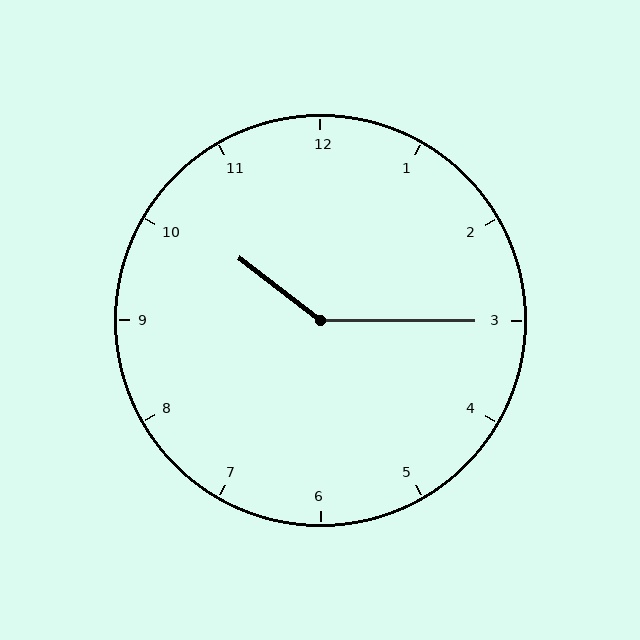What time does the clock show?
10:15.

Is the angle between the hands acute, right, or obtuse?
It is obtuse.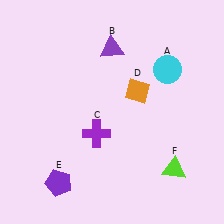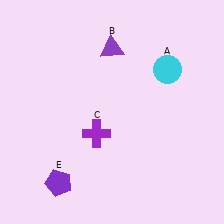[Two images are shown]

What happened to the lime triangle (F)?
The lime triangle (F) was removed in Image 2. It was in the bottom-right area of Image 1.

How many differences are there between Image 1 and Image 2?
There are 2 differences between the two images.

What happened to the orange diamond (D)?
The orange diamond (D) was removed in Image 2. It was in the top-right area of Image 1.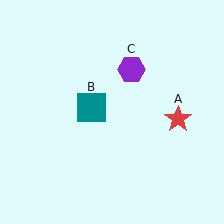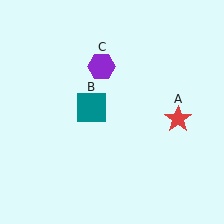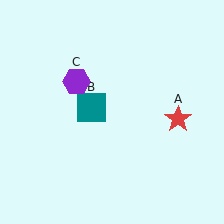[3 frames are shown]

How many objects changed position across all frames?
1 object changed position: purple hexagon (object C).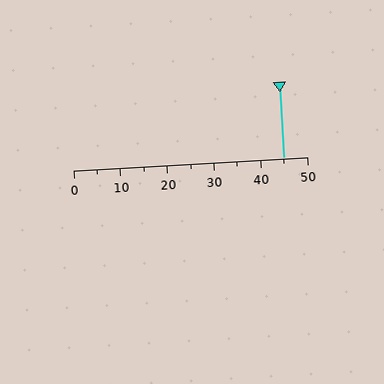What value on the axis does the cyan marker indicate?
The marker indicates approximately 45.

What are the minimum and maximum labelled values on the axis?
The axis runs from 0 to 50.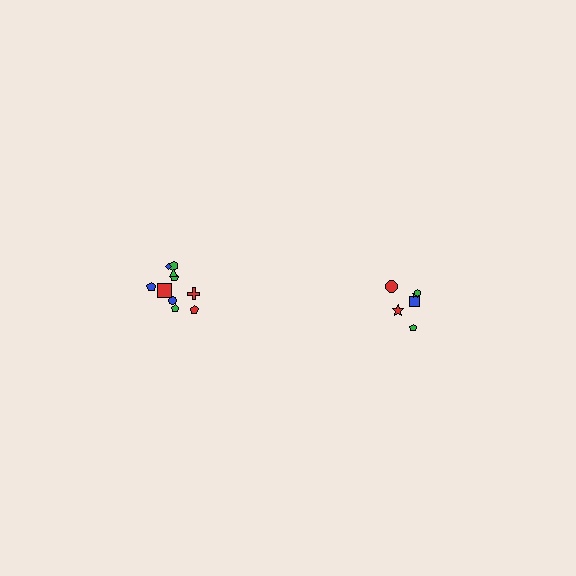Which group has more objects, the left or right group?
The left group.